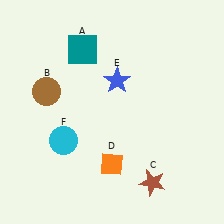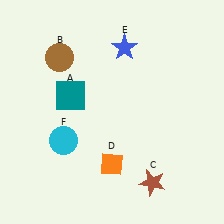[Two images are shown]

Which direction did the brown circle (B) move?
The brown circle (B) moved up.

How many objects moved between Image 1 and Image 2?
3 objects moved between the two images.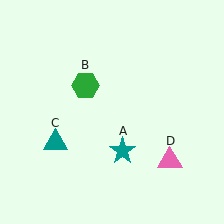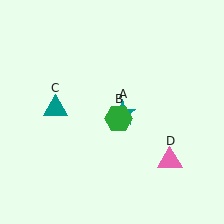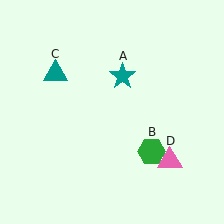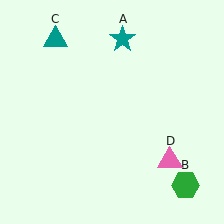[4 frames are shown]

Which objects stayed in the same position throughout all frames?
Pink triangle (object D) remained stationary.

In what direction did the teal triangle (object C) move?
The teal triangle (object C) moved up.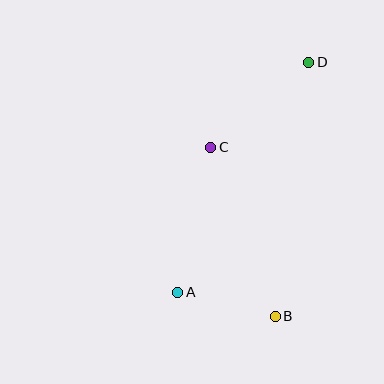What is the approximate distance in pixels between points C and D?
The distance between C and D is approximately 130 pixels.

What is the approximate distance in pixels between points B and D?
The distance between B and D is approximately 256 pixels.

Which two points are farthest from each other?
Points A and D are farthest from each other.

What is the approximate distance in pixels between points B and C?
The distance between B and C is approximately 181 pixels.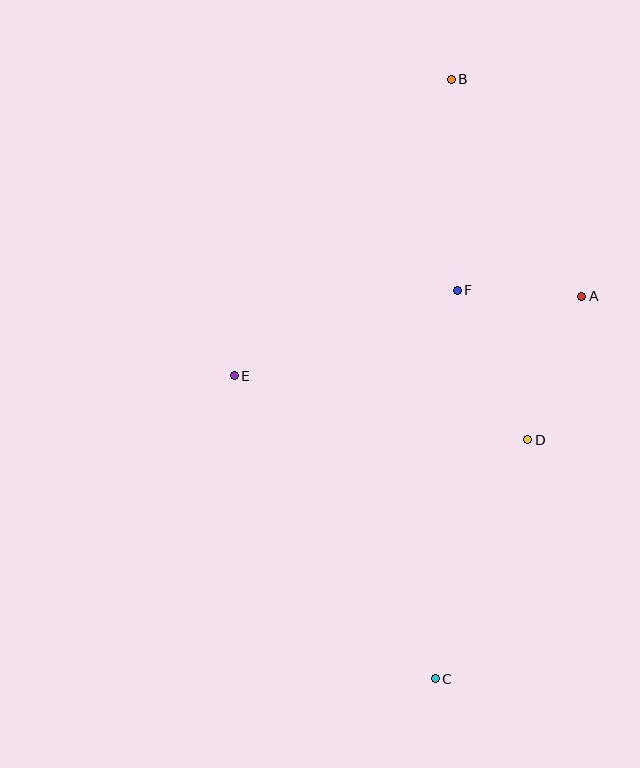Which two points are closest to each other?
Points A and F are closest to each other.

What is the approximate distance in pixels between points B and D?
The distance between B and D is approximately 368 pixels.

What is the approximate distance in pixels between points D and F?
The distance between D and F is approximately 166 pixels.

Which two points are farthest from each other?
Points B and C are farthest from each other.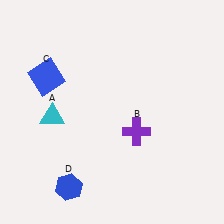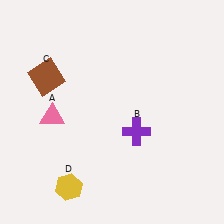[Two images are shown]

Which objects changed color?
A changed from cyan to pink. C changed from blue to brown. D changed from blue to yellow.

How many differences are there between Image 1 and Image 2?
There are 3 differences between the two images.